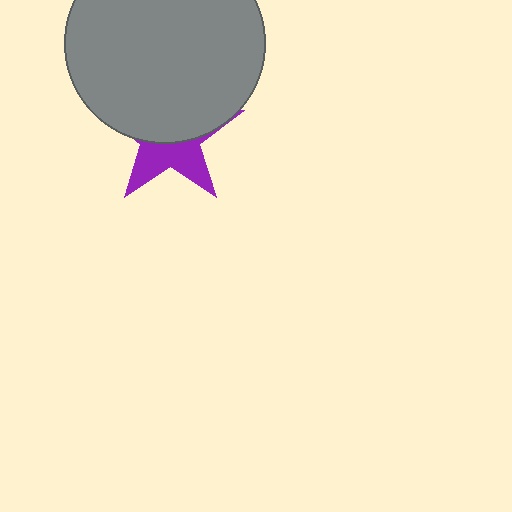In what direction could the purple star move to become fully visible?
The purple star could move down. That would shift it out from behind the gray circle entirely.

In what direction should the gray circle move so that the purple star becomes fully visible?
The gray circle should move up. That is the shortest direction to clear the overlap and leave the purple star fully visible.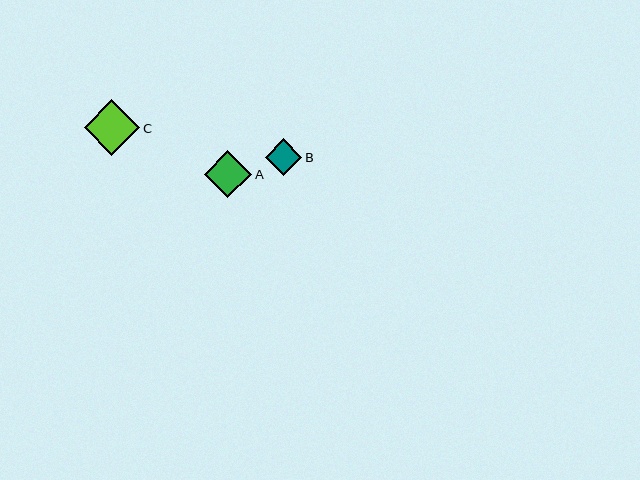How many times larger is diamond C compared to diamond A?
Diamond C is approximately 1.2 times the size of diamond A.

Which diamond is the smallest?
Diamond B is the smallest with a size of approximately 36 pixels.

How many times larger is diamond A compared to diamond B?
Diamond A is approximately 1.3 times the size of diamond B.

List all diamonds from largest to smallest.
From largest to smallest: C, A, B.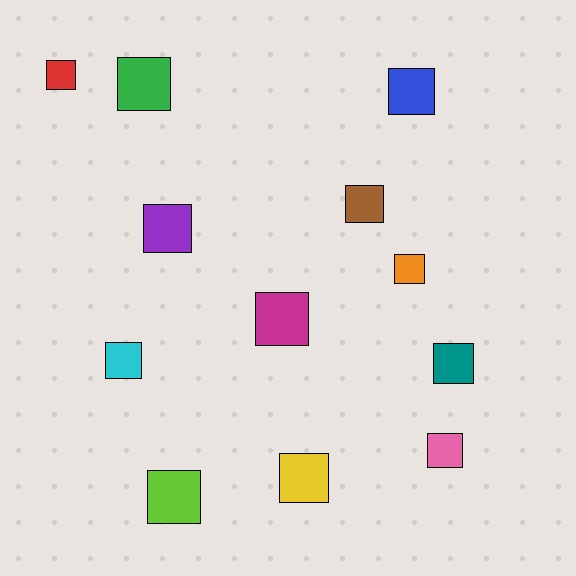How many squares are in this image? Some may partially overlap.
There are 12 squares.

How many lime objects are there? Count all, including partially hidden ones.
There is 1 lime object.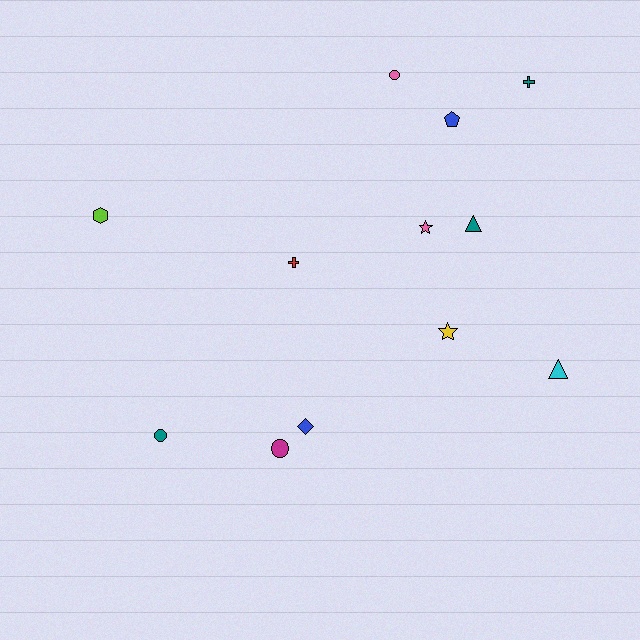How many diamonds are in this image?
There is 1 diamond.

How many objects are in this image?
There are 12 objects.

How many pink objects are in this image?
There are 2 pink objects.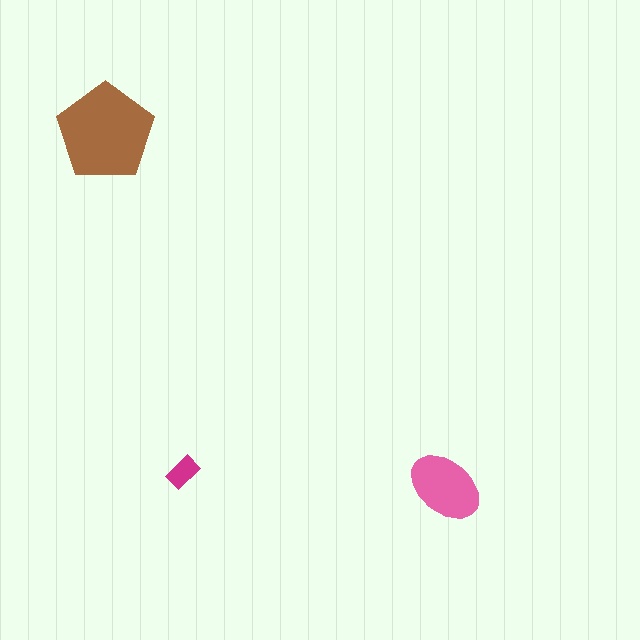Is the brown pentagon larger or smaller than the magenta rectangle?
Larger.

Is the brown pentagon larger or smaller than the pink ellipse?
Larger.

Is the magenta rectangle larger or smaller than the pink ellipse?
Smaller.